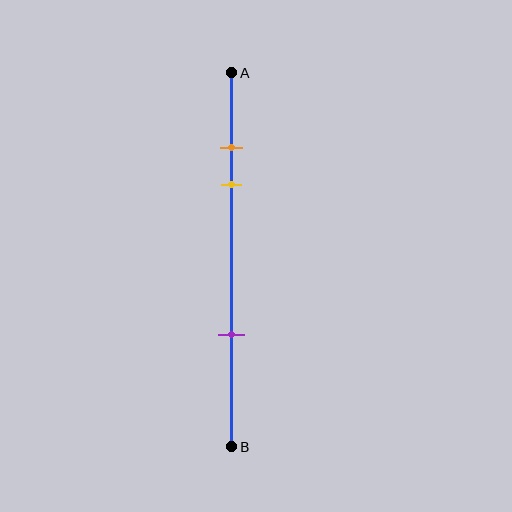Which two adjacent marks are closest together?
The orange and yellow marks are the closest adjacent pair.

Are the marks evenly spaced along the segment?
No, the marks are not evenly spaced.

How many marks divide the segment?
There are 3 marks dividing the segment.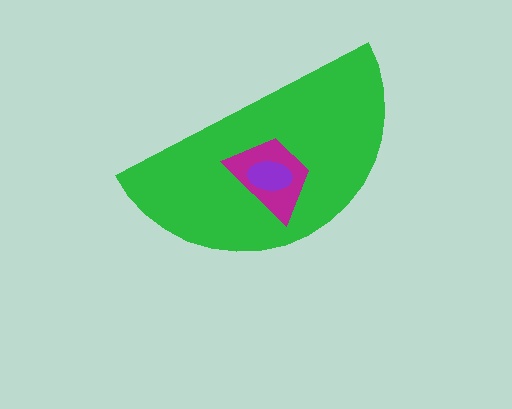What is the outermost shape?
The green semicircle.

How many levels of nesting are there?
3.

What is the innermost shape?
The purple ellipse.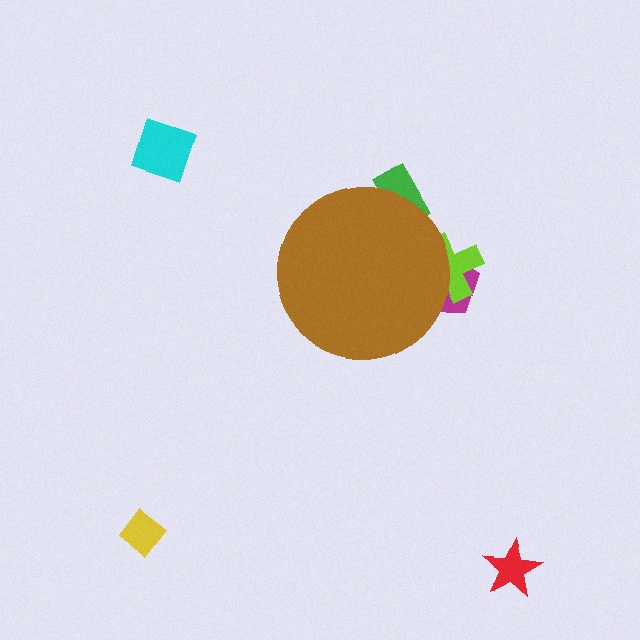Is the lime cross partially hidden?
Yes, the lime cross is partially hidden behind the brown circle.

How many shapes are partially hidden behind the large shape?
3 shapes are partially hidden.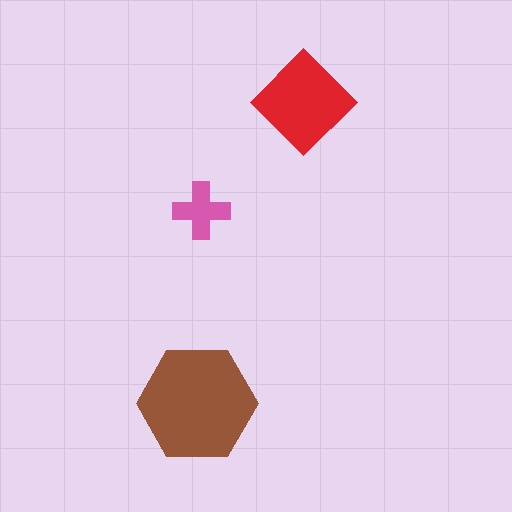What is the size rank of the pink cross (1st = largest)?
3rd.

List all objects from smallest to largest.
The pink cross, the red diamond, the brown hexagon.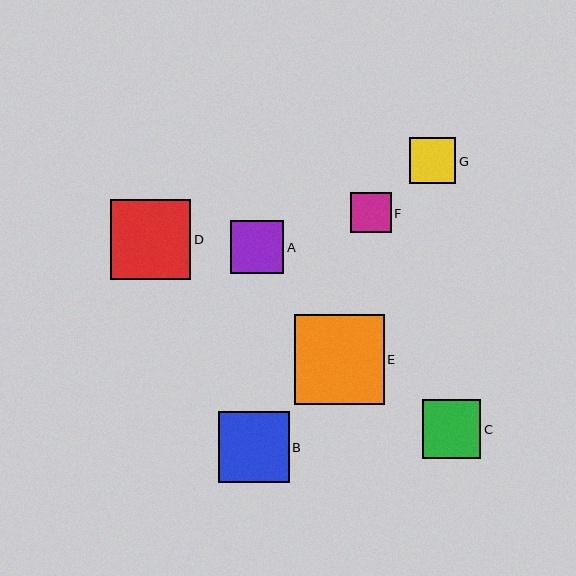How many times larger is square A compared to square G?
Square A is approximately 1.1 times the size of square G.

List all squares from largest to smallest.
From largest to smallest: E, D, B, C, A, G, F.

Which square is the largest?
Square E is the largest with a size of approximately 90 pixels.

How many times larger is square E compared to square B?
Square E is approximately 1.3 times the size of square B.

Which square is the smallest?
Square F is the smallest with a size of approximately 41 pixels.